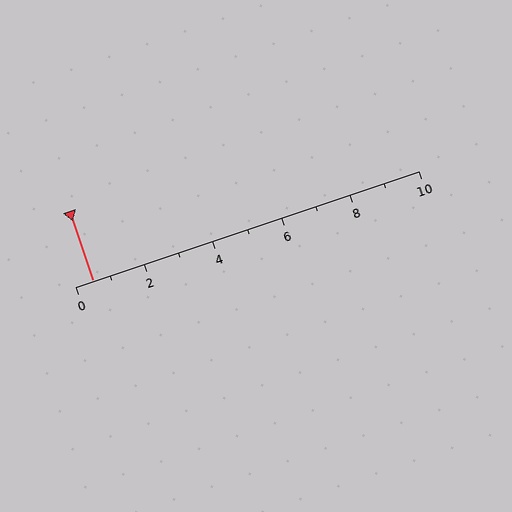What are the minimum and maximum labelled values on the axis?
The axis runs from 0 to 10.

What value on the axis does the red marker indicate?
The marker indicates approximately 0.5.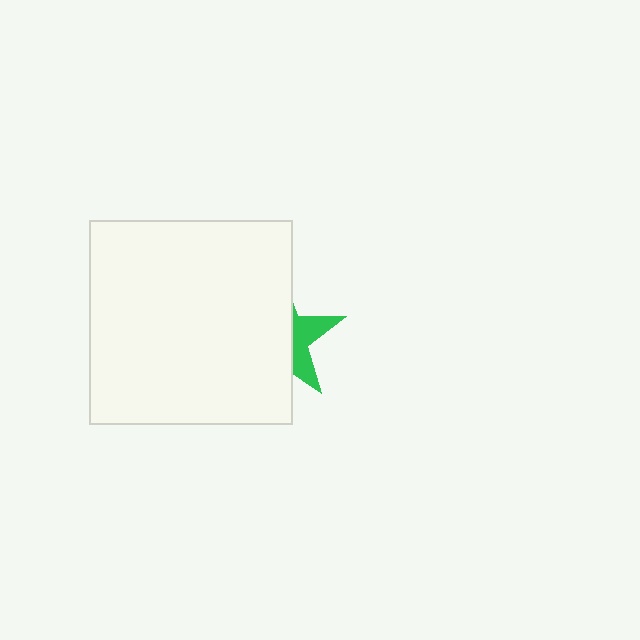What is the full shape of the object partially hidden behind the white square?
The partially hidden object is a green star.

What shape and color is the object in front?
The object in front is a white square.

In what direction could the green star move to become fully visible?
The green star could move right. That would shift it out from behind the white square entirely.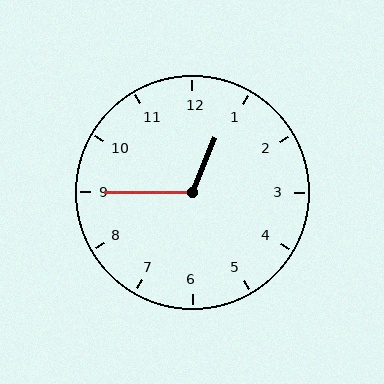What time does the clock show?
12:45.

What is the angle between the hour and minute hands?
Approximately 112 degrees.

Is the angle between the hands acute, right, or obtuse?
It is obtuse.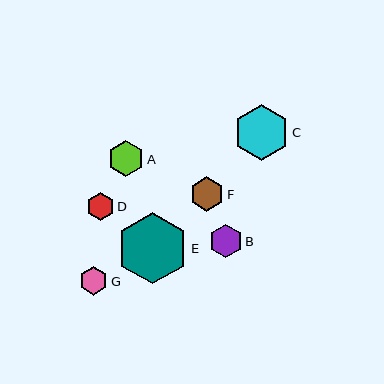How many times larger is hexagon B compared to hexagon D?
Hexagon B is approximately 1.2 times the size of hexagon D.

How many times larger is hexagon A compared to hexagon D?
Hexagon A is approximately 1.3 times the size of hexagon D.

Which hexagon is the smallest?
Hexagon D is the smallest with a size of approximately 28 pixels.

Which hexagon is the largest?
Hexagon E is the largest with a size of approximately 71 pixels.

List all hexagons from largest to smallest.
From largest to smallest: E, C, A, F, B, G, D.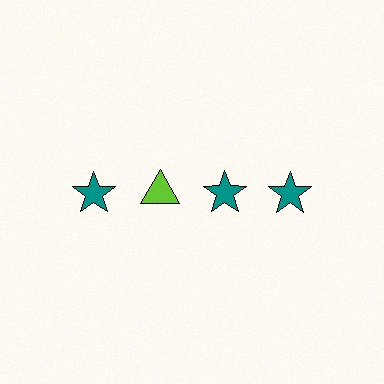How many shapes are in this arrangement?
There are 4 shapes arranged in a grid pattern.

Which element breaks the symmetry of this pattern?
The lime triangle in the top row, second from left column breaks the symmetry. All other shapes are teal stars.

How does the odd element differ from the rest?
It differs in both color (lime instead of teal) and shape (triangle instead of star).